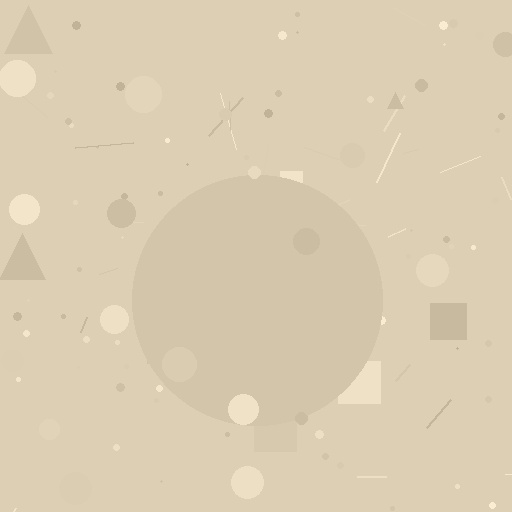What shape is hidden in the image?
A circle is hidden in the image.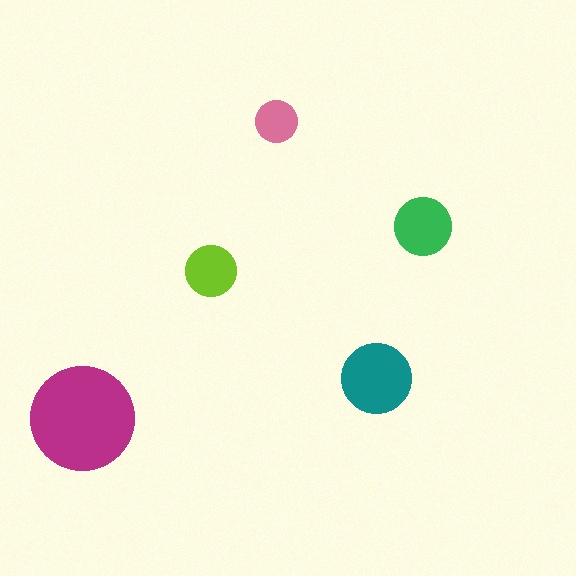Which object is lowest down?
The magenta circle is bottommost.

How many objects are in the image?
There are 5 objects in the image.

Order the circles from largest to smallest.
the magenta one, the teal one, the green one, the lime one, the pink one.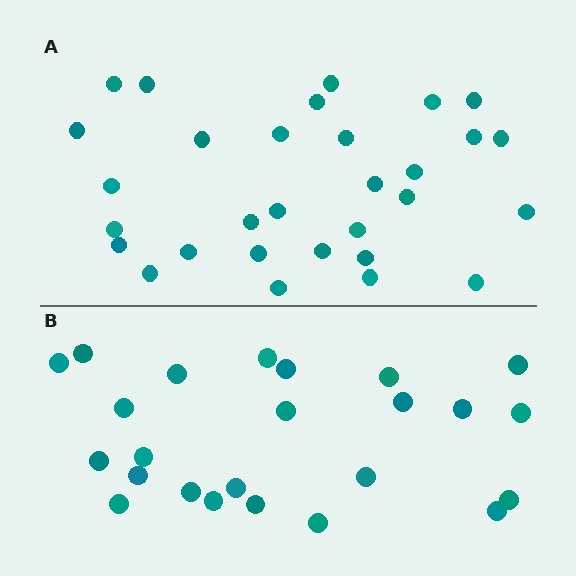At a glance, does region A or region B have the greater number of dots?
Region A (the top region) has more dots.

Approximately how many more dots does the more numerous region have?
Region A has about 6 more dots than region B.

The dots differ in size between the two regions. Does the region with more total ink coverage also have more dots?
No. Region B has more total ink coverage because its dots are larger, but region A actually contains more individual dots. Total area can be misleading — the number of items is what matters here.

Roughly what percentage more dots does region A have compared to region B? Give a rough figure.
About 25% more.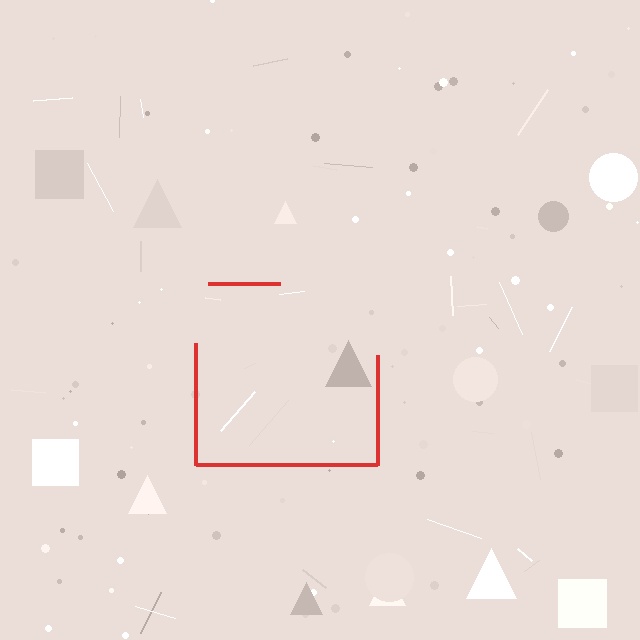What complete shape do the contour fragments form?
The contour fragments form a square.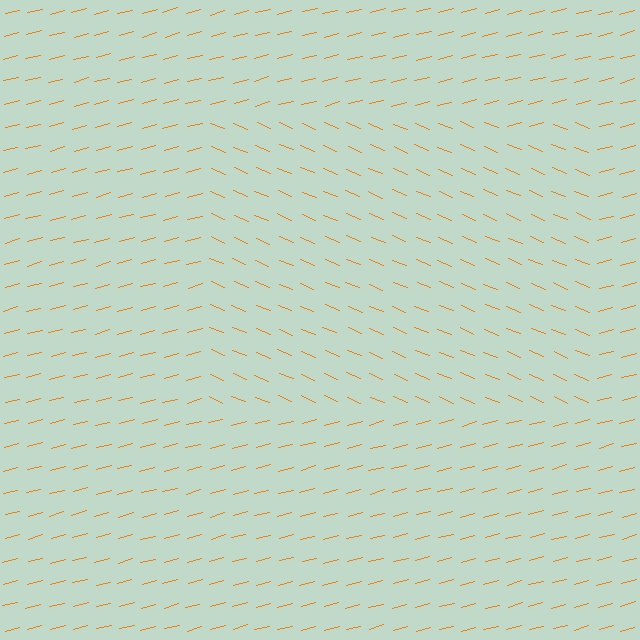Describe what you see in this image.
The image is filled with small orange line segments. A rectangle region in the image has lines oriented differently from the surrounding lines, creating a visible texture boundary.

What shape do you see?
I see a rectangle.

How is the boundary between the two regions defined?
The boundary is defined purely by a change in line orientation (approximately 37 degrees difference). All lines are the same color and thickness.